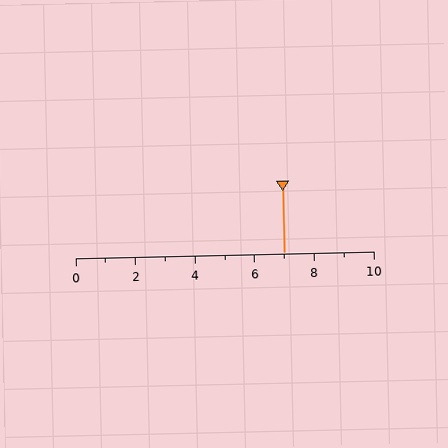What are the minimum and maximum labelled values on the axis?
The axis runs from 0 to 10.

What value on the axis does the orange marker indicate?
The marker indicates approximately 7.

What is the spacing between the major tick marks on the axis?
The major ticks are spaced 2 apart.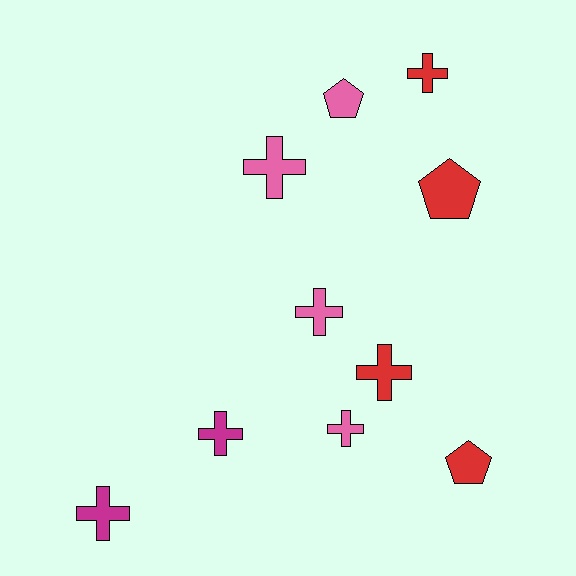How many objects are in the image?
There are 10 objects.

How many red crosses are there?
There are 2 red crosses.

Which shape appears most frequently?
Cross, with 7 objects.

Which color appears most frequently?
Red, with 4 objects.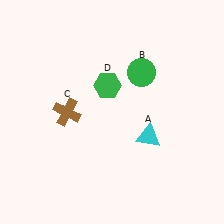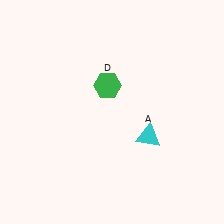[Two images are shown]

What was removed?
The brown cross (C), the green circle (B) were removed in Image 2.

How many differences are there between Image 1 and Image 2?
There are 2 differences between the two images.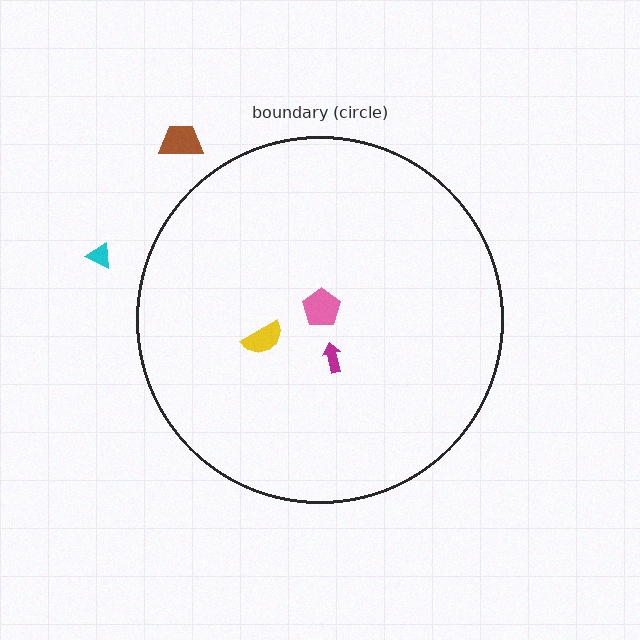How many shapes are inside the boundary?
3 inside, 2 outside.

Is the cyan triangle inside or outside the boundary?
Outside.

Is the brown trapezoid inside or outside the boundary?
Outside.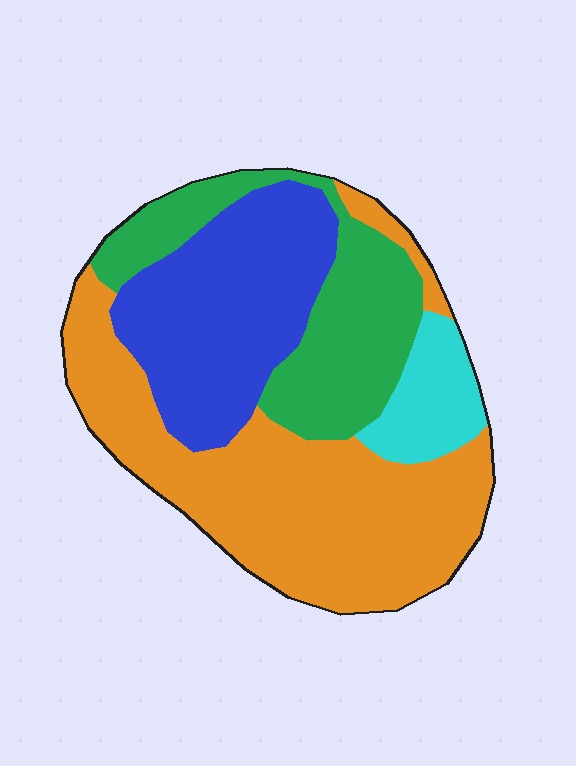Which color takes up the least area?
Cyan, at roughly 10%.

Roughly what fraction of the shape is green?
Green covers roughly 20% of the shape.